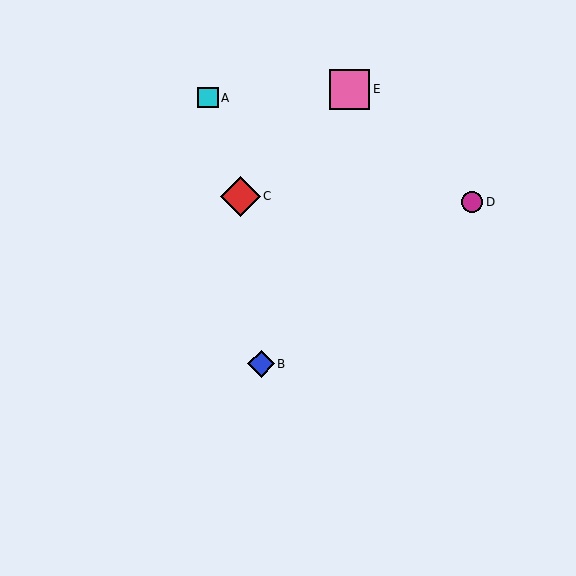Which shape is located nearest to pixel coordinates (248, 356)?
The blue diamond (labeled B) at (261, 364) is nearest to that location.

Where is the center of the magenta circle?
The center of the magenta circle is at (472, 202).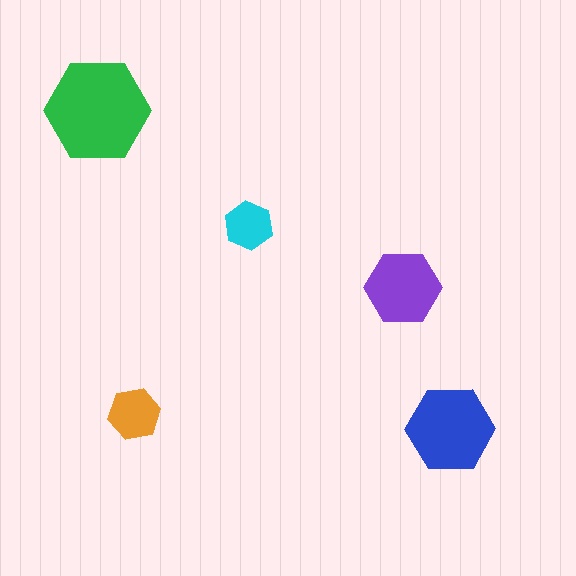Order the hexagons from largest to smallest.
the green one, the blue one, the purple one, the orange one, the cyan one.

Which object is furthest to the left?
The green hexagon is leftmost.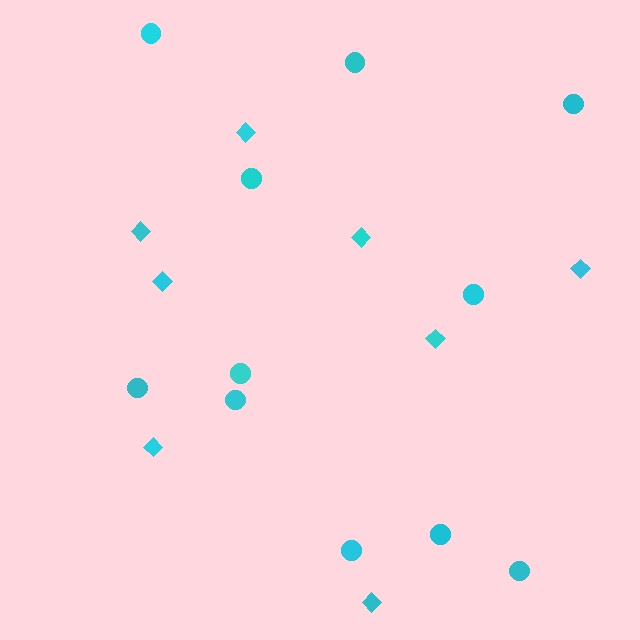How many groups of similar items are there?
There are 2 groups: one group of circles (11) and one group of diamonds (8).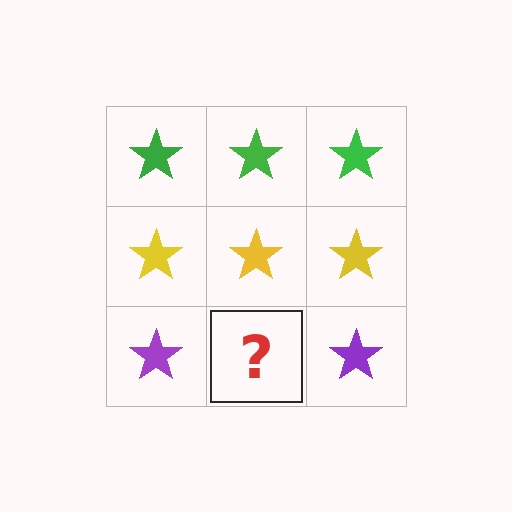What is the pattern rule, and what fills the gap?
The rule is that each row has a consistent color. The gap should be filled with a purple star.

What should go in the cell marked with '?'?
The missing cell should contain a purple star.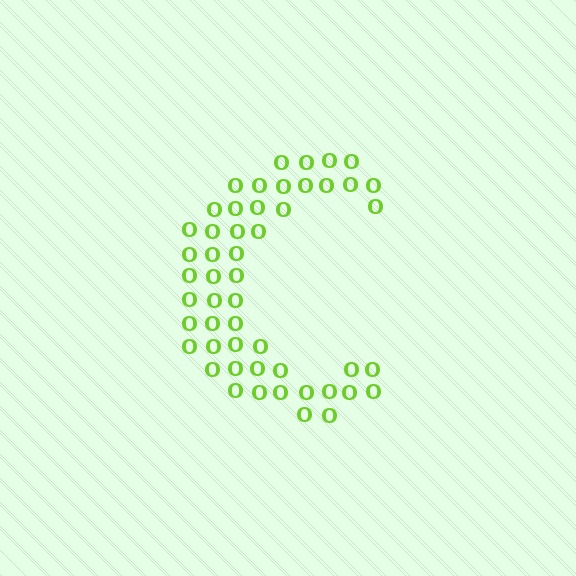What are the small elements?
The small elements are letter O's.